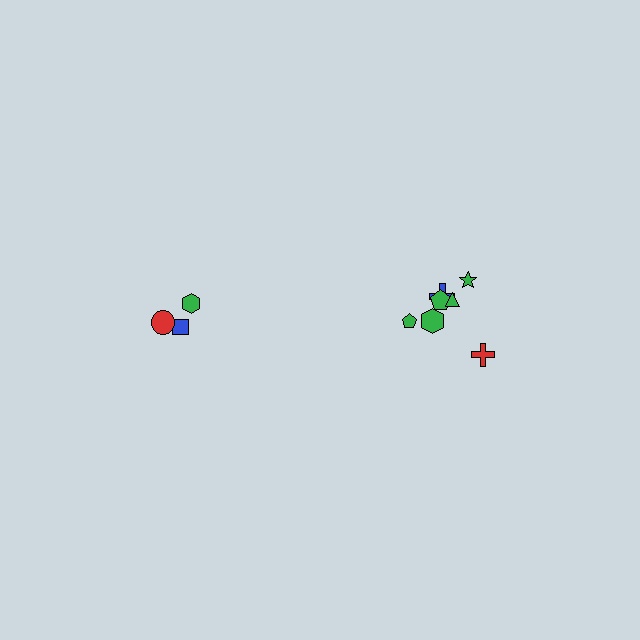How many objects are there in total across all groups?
There are 10 objects.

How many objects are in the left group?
There are 3 objects.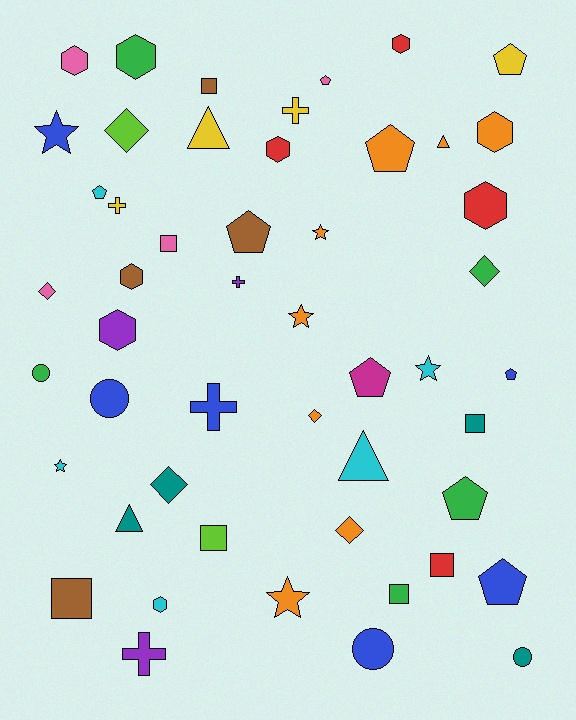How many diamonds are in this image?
There are 6 diamonds.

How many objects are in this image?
There are 50 objects.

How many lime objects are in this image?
There are 2 lime objects.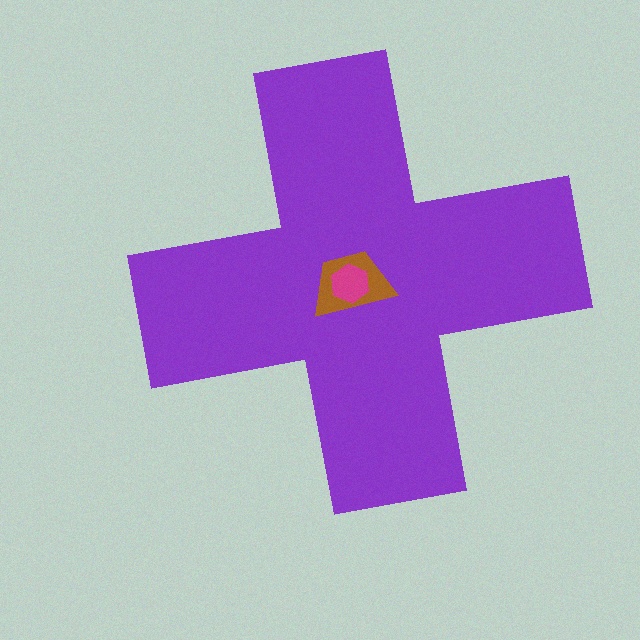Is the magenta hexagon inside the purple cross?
Yes.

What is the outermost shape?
The purple cross.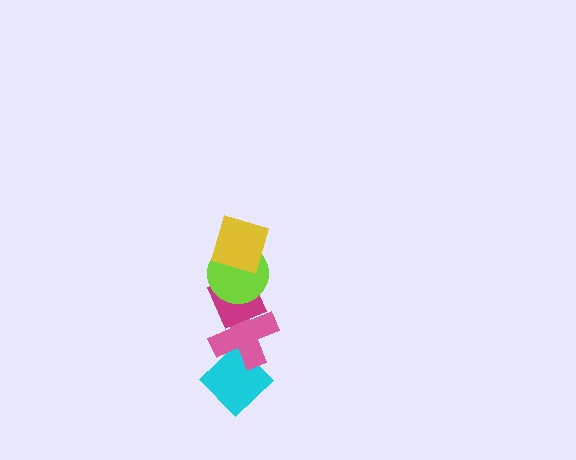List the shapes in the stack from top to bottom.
From top to bottom: the yellow square, the lime circle, the magenta diamond, the pink cross, the cyan diamond.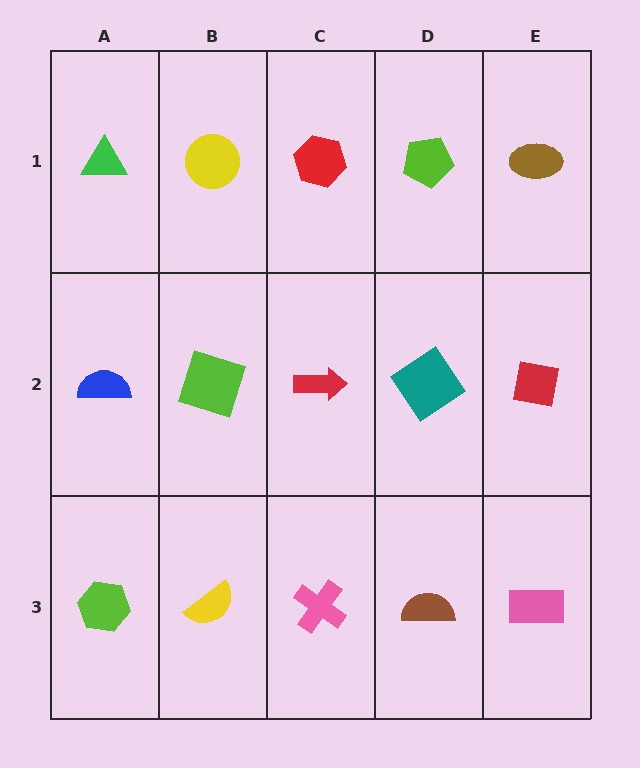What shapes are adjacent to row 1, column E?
A red square (row 2, column E), a lime pentagon (row 1, column D).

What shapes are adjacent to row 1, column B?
A lime square (row 2, column B), a green triangle (row 1, column A), a red hexagon (row 1, column C).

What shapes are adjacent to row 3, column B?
A lime square (row 2, column B), a lime hexagon (row 3, column A), a pink cross (row 3, column C).